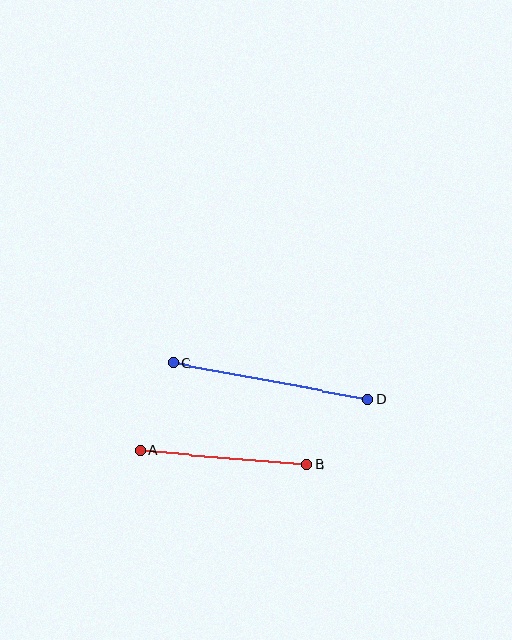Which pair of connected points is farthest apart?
Points C and D are farthest apart.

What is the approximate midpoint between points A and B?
The midpoint is at approximately (223, 458) pixels.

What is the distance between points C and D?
The distance is approximately 198 pixels.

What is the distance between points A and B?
The distance is approximately 167 pixels.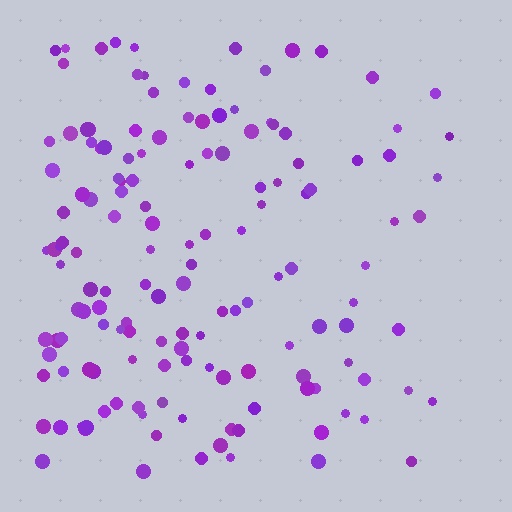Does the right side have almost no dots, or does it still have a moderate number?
Still a moderate number, just noticeably fewer than the left.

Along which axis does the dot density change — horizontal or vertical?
Horizontal.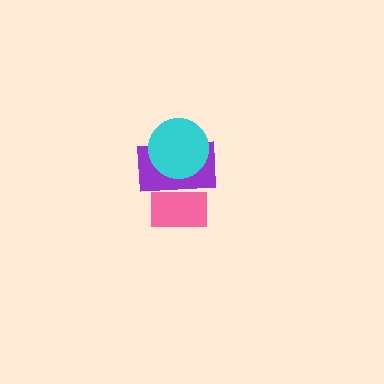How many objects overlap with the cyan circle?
1 object overlaps with the cyan circle.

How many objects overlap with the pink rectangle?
1 object overlaps with the pink rectangle.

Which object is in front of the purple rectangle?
The cyan circle is in front of the purple rectangle.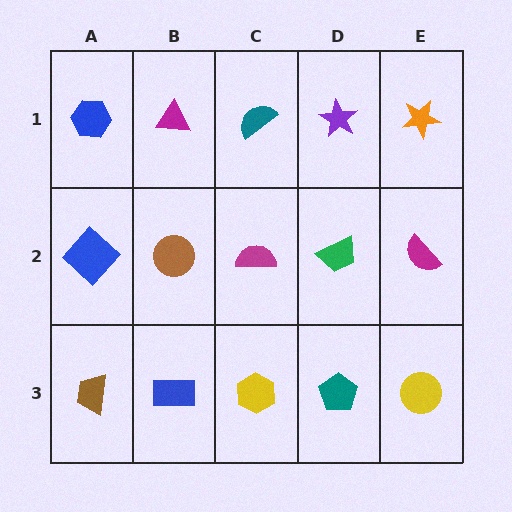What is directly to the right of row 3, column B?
A yellow hexagon.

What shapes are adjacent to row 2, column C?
A teal semicircle (row 1, column C), a yellow hexagon (row 3, column C), a brown circle (row 2, column B), a green trapezoid (row 2, column D).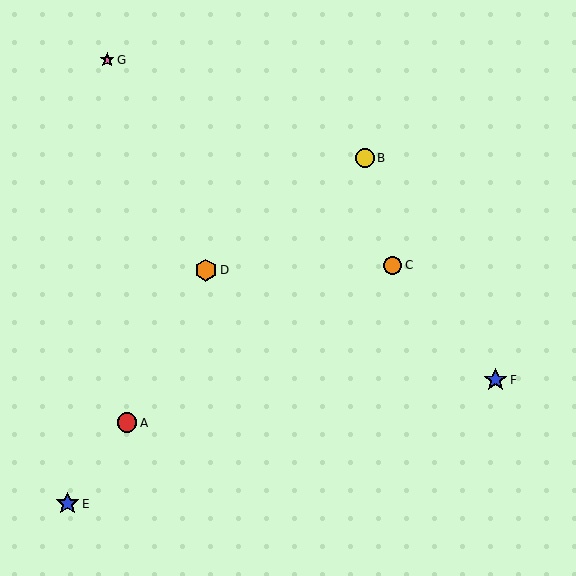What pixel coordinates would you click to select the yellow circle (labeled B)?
Click at (365, 158) to select the yellow circle B.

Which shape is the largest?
The blue star (labeled F) is the largest.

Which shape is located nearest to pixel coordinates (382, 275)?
The orange circle (labeled C) at (393, 265) is nearest to that location.